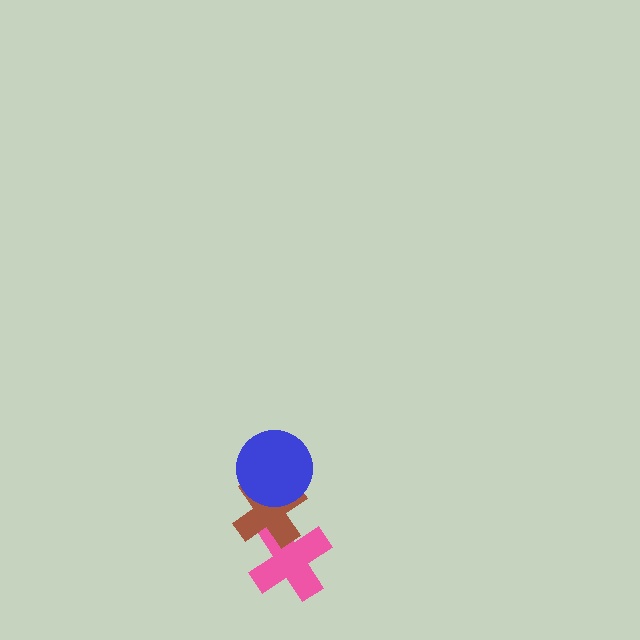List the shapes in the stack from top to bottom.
From top to bottom: the blue circle, the brown cross, the pink cross.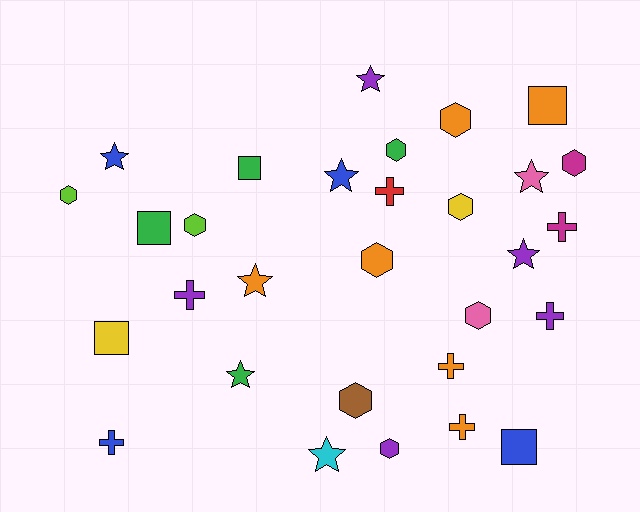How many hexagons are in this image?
There are 10 hexagons.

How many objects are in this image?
There are 30 objects.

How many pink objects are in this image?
There are 2 pink objects.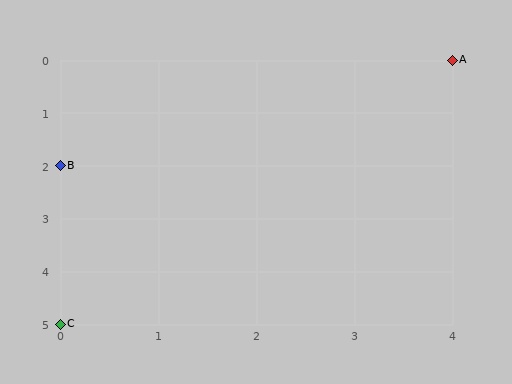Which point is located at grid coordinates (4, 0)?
Point A is at (4, 0).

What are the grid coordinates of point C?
Point C is at grid coordinates (0, 5).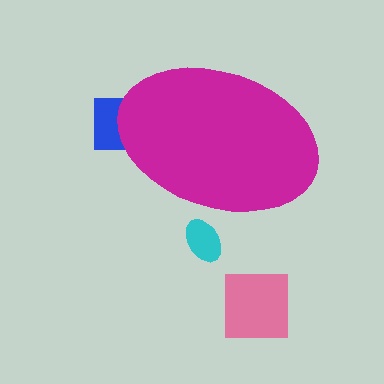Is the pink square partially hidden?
No, the pink square is fully visible.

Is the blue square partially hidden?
Yes, the blue square is partially hidden behind the magenta ellipse.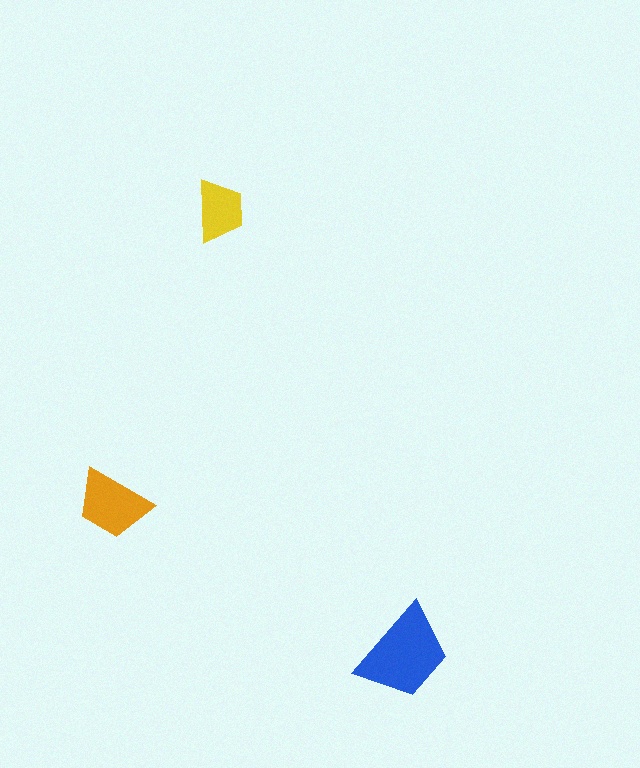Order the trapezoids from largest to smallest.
the blue one, the orange one, the yellow one.